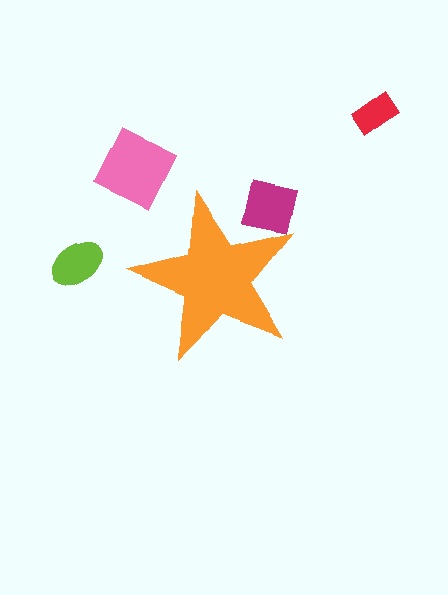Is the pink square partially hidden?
No, the pink square is fully visible.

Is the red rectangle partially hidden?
No, the red rectangle is fully visible.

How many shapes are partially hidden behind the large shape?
1 shape is partially hidden.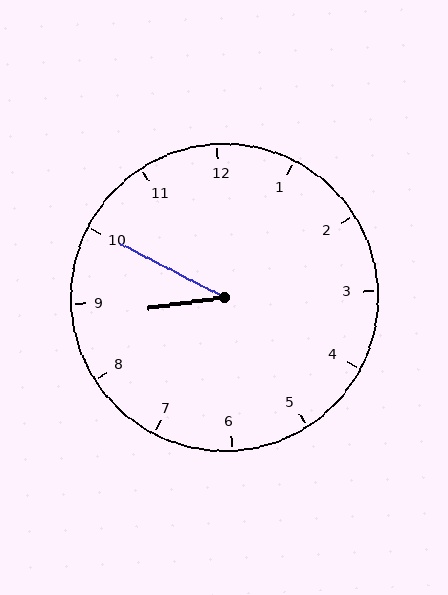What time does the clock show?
8:50.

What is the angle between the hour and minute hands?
Approximately 35 degrees.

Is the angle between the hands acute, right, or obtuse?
It is acute.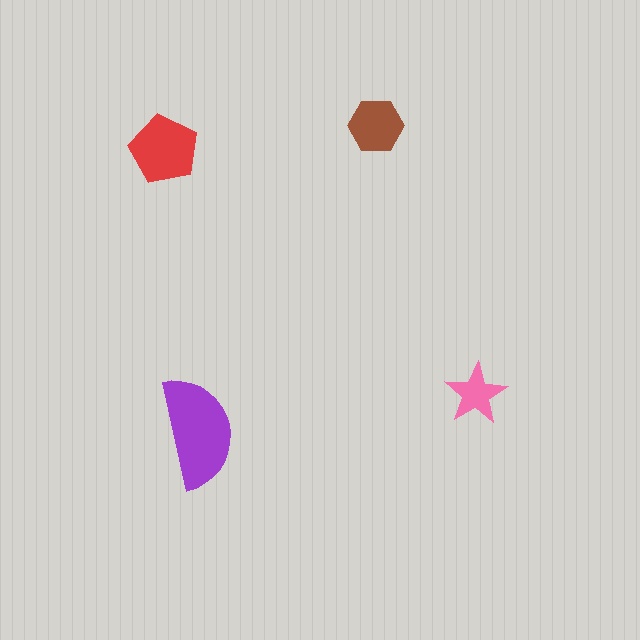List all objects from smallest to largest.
The pink star, the brown hexagon, the red pentagon, the purple semicircle.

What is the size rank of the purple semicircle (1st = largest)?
1st.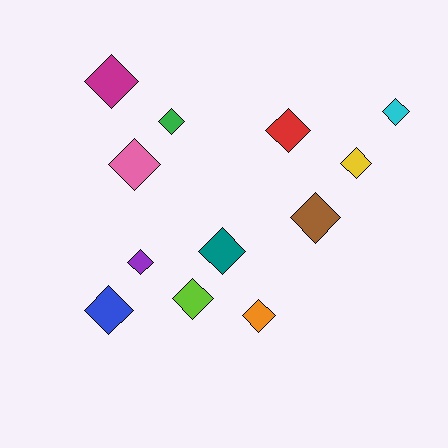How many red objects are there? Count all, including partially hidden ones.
There is 1 red object.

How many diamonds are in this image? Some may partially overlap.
There are 12 diamonds.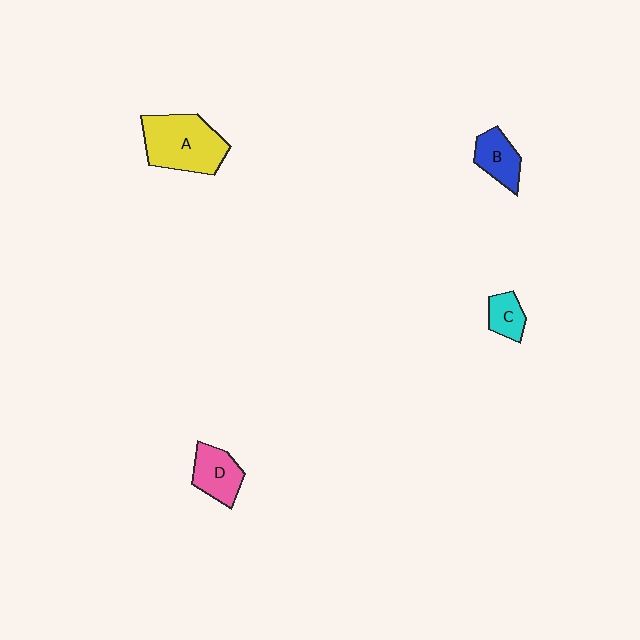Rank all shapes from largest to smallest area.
From largest to smallest: A (yellow), D (pink), B (blue), C (cyan).